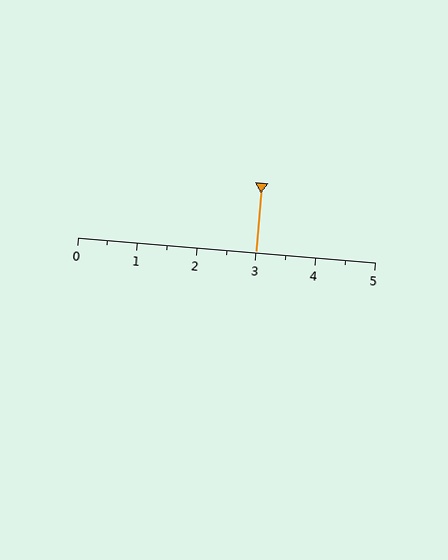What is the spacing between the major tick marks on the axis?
The major ticks are spaced 1 apart.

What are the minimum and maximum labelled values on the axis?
The axis runs from 0 to 5.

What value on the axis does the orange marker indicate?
The marker indicates approximately 3.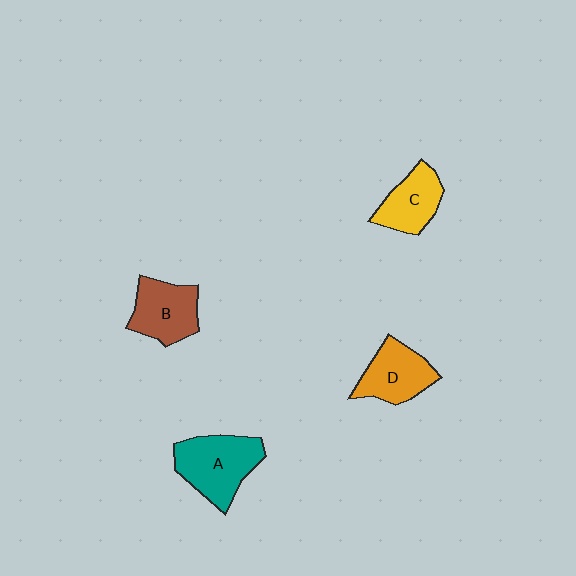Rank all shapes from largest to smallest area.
From largest to smallest: A (teal), B (brown), D (orange), C (yellow).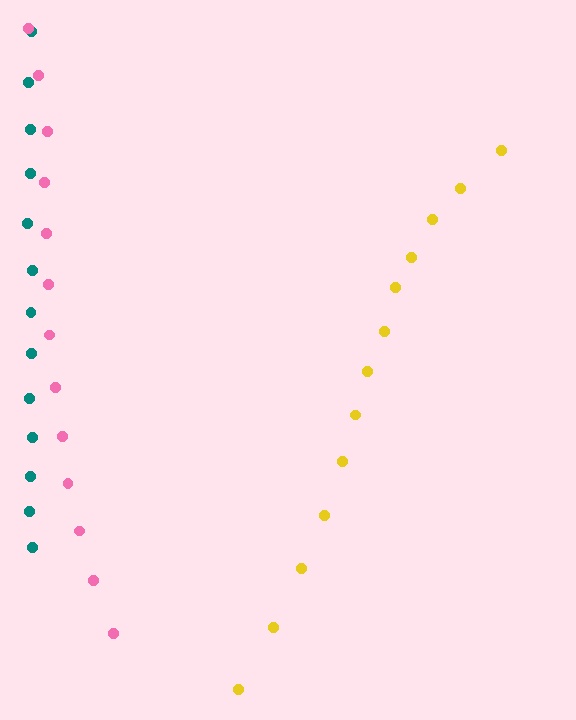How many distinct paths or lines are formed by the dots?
There are 3 distinct paths.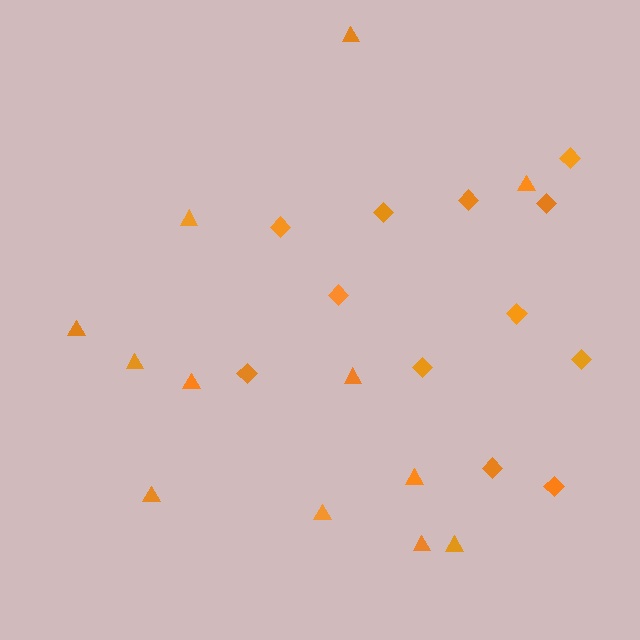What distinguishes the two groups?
There are 2 groups: one group of diamonds (12) and one group of triangles (12).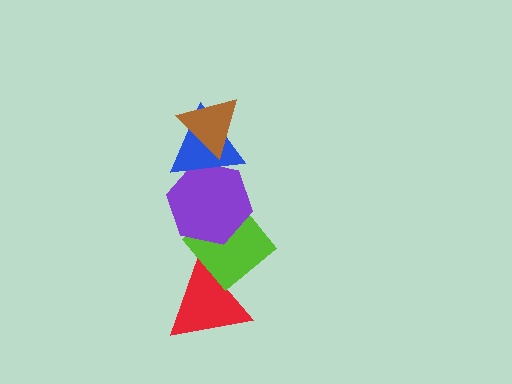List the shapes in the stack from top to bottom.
From top to bottom: the brown triangle, the blue triangle, the purple hexagon, the lime diamond, the red triangle.